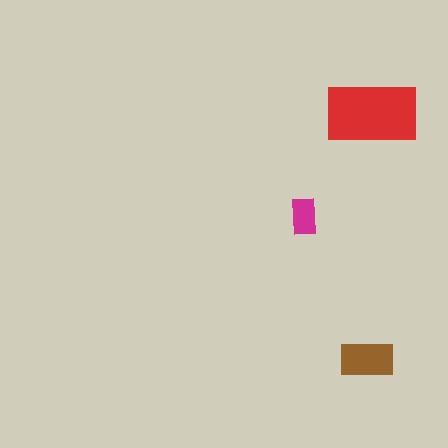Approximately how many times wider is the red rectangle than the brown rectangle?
About 1.5 times wider.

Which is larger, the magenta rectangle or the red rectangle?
The red one.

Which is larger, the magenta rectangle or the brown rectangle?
The brown one.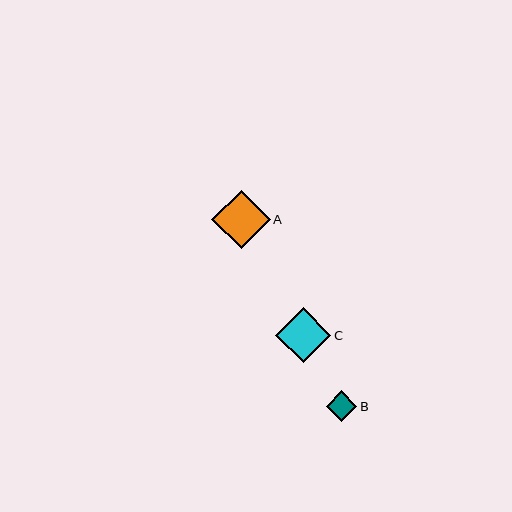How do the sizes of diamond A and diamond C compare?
Diamond A and diamond C are approximately the same size.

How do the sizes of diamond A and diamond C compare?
Diamond A and diamond C are approximately the same size.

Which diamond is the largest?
Diamond A is the largest with a size of approximately 59 pixels.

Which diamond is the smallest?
Diamond B is the smallest with a size of approximately 30 pixels.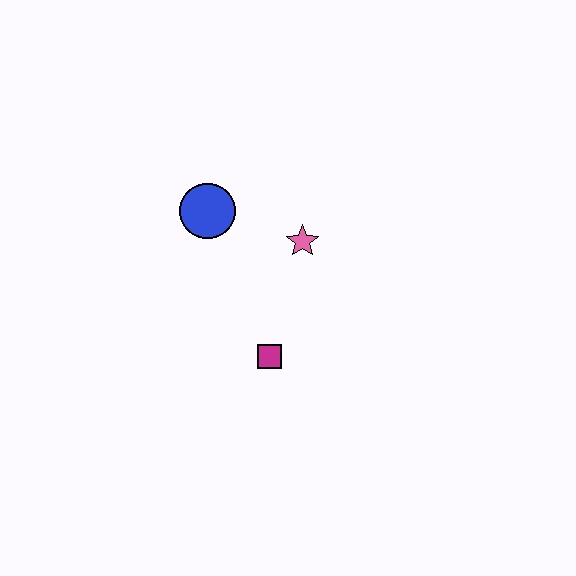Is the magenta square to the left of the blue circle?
No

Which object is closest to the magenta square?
The pink star is closest to the magenta square.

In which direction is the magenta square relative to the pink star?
The magenta square is below the pink star.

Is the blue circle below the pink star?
No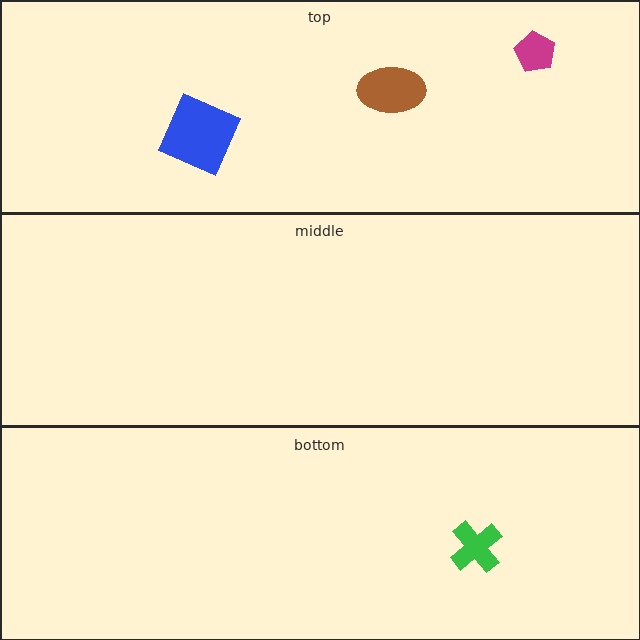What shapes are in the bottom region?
The green cross.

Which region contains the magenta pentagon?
The top region.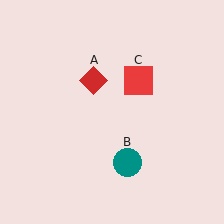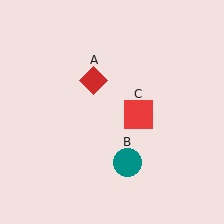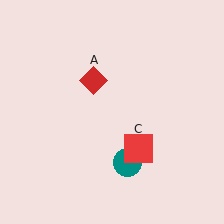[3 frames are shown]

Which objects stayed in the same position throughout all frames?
Red diamond (object A) and teal circle (object B) remained stationary.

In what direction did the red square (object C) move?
The red square (object C) moved down.